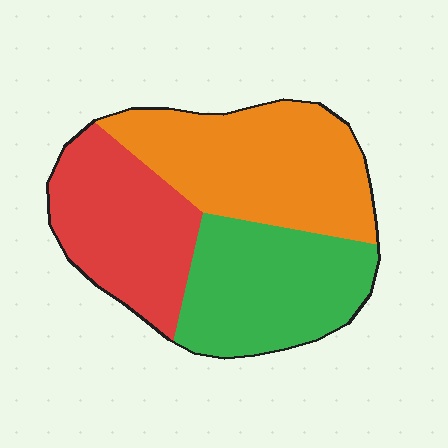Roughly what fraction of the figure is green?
Green covers 32% of the figure.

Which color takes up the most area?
Orange, at roughly 40%.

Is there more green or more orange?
Orange.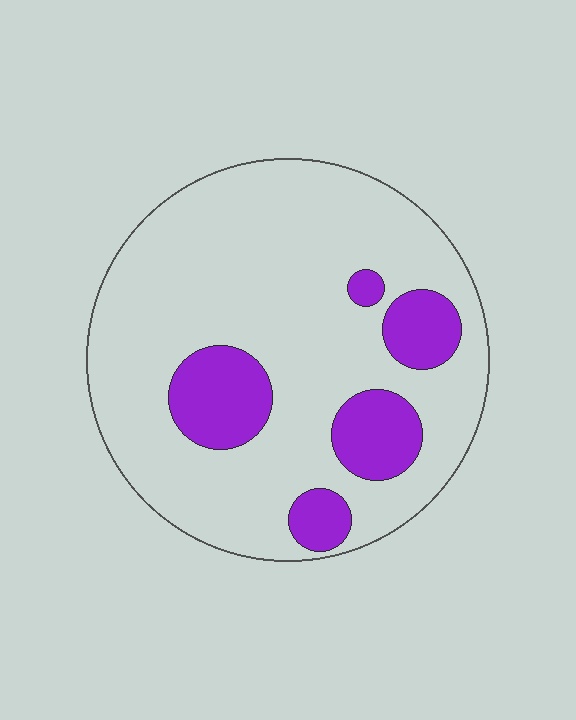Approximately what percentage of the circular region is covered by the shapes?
Approximately 20%.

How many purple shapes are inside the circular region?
5.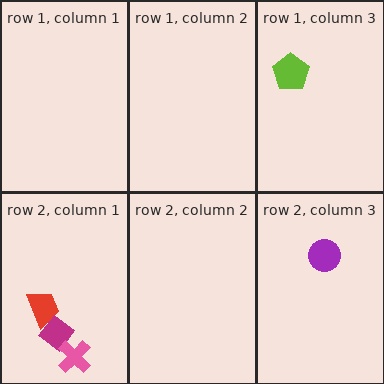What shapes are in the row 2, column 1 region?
The red trapezoid, the magenta diamond, the pink cross.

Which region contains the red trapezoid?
The row 2, column 1 region.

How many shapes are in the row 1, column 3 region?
1.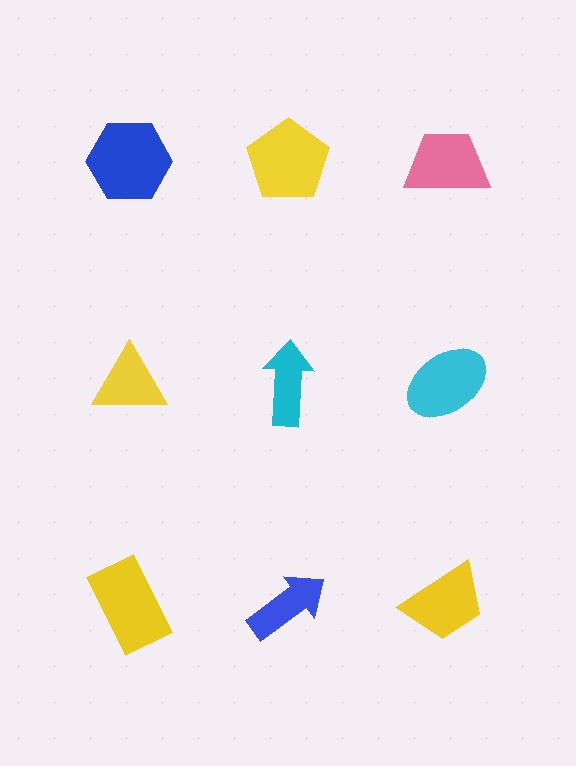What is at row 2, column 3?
A cyan ellipse.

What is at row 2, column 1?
A yellow triangle.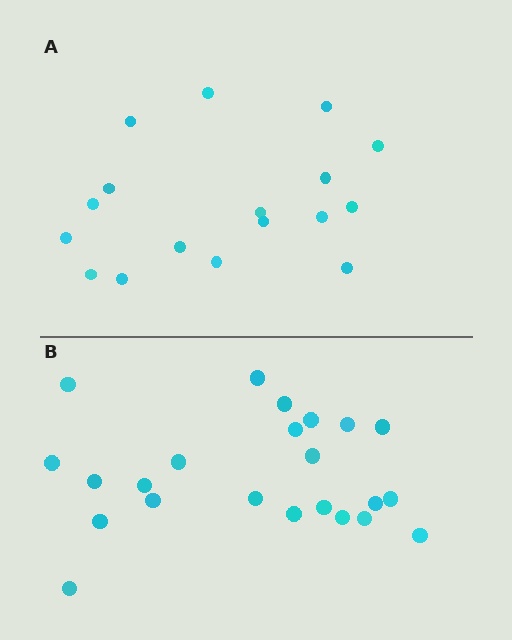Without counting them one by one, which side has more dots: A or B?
Region B (the bottom region) has more dots.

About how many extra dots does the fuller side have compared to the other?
Region B has about 6 more dots than region A.